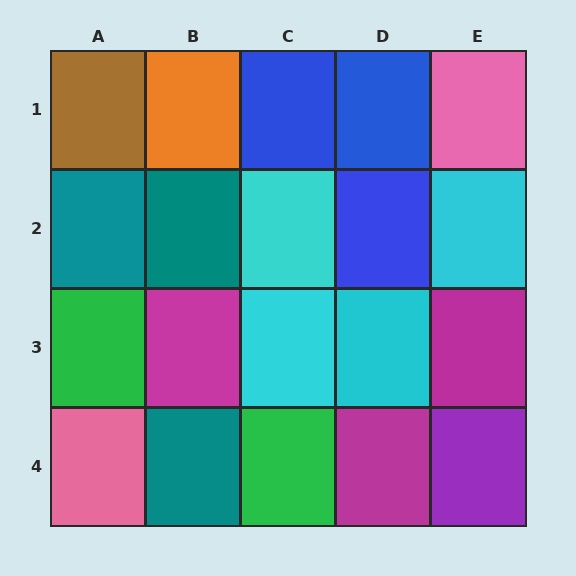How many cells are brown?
1 cell is brown.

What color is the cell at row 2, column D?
Blue.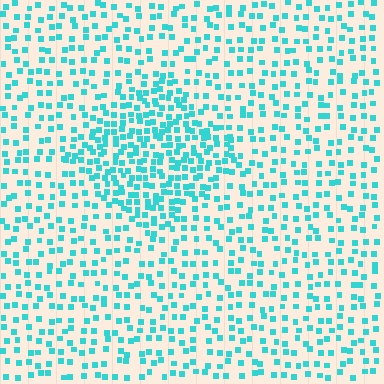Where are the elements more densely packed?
The elements are more densely packed inside the diamond boundary.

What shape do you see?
I see a diamond.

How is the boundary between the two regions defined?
The boundary is defined by a change in element density (approximately 2.0x ratio). All elements are the same color, size, and shape.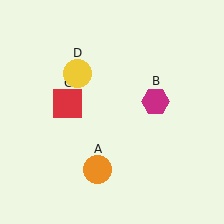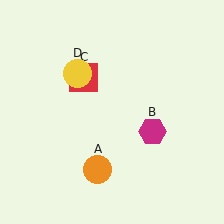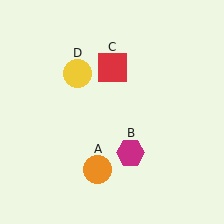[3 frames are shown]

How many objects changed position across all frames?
2 objects changed position: magenta hexagon (object B), red square (object C).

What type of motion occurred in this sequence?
The magenta hexagon (object B), red square (object C) rotated clockwise around the center of the scene.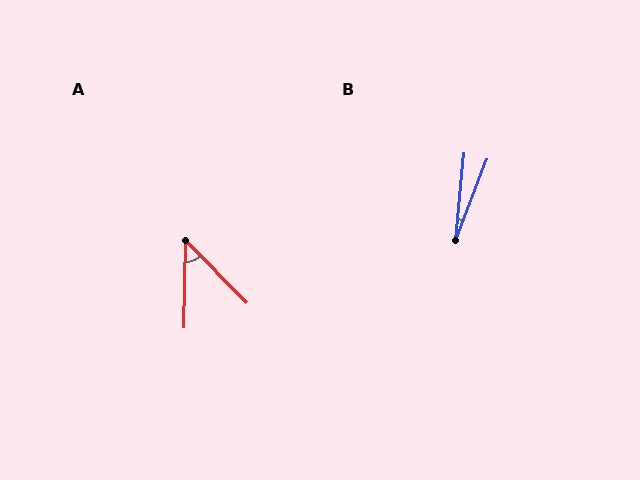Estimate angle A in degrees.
Approximately 46 degrees.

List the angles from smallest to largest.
B (16°), A (46°).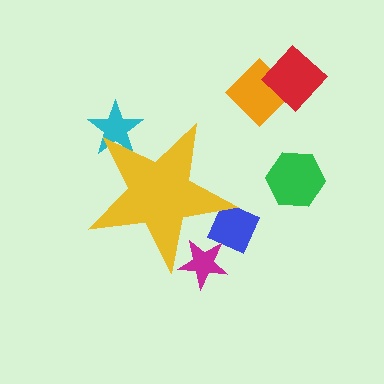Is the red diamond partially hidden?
No, the red diamond is fully visible.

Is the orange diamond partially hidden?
No, the orange diamond is fully visible.